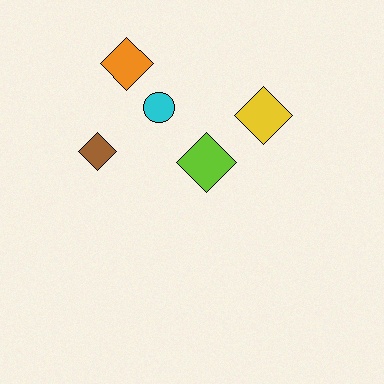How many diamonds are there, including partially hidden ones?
There are 4 diamonds.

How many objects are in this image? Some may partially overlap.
There are 5 objects.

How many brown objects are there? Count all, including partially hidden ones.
There is 1 brown object.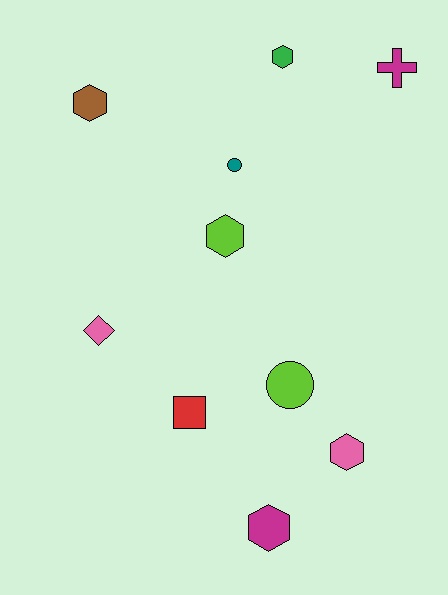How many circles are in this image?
There are 2 circles.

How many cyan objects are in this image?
There are no cyan objects.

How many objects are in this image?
There are 10 objects.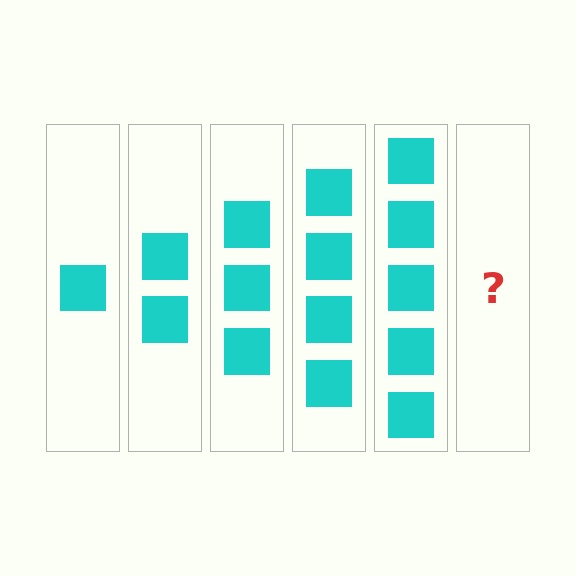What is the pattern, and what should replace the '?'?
The pattern is that each step adds one more square. The '?' should be 6 squares.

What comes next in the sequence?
The next element should be 6 squares.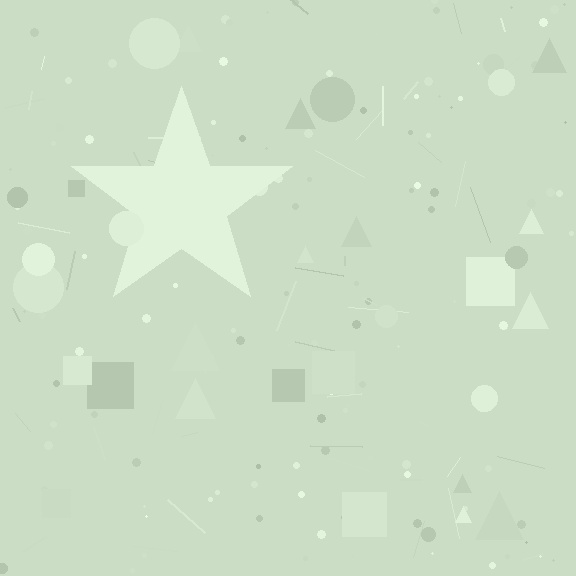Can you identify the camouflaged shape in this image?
The camouflaged shape is a star.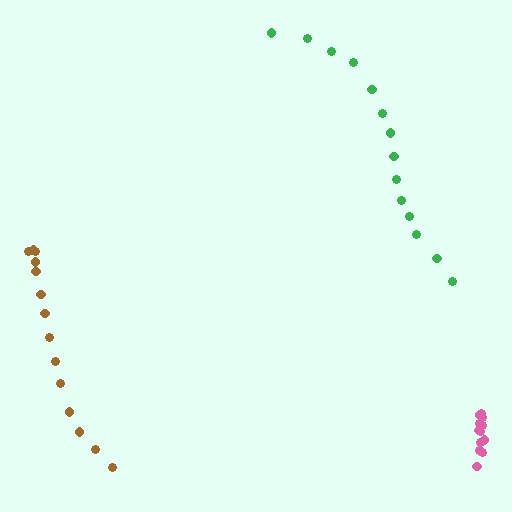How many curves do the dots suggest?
There are 3 distinct paths.